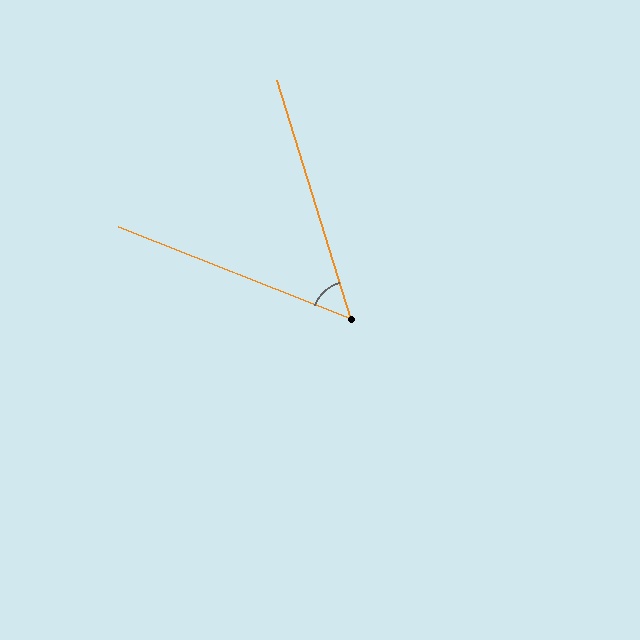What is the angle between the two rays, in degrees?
Approximately 51 degrees.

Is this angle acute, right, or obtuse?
It is acute.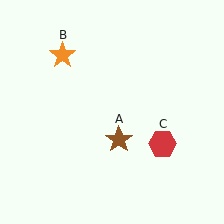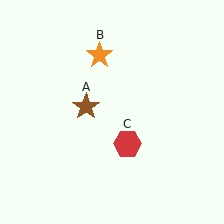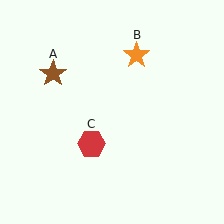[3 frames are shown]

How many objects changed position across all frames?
3 objects changed position: brown star (object A), orange star (object B), red hexagon (object C).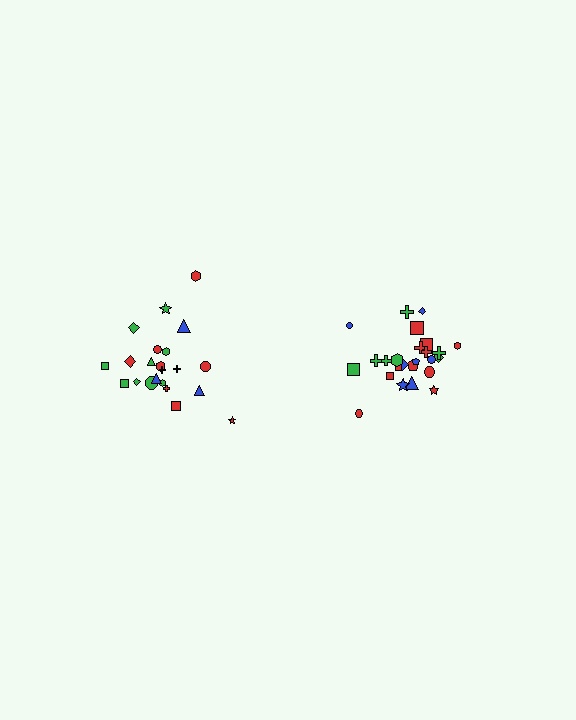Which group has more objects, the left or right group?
The right group.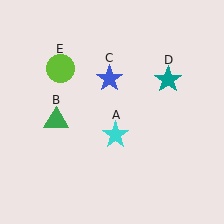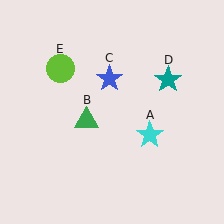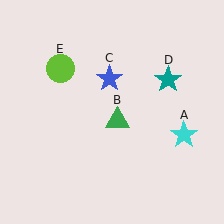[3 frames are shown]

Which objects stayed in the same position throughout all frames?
Blue star (object C) and teal star (object D) and lime circle (object E) remained stationary.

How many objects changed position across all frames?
2 objects changed position: cyan star (object A), green triangle (object B).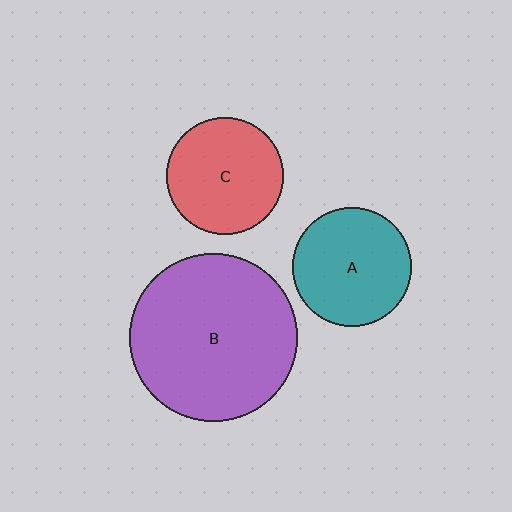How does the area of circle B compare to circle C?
Approximately 2.0 times.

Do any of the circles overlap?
No, none of the circles overlap.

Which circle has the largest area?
Circle B (purple).